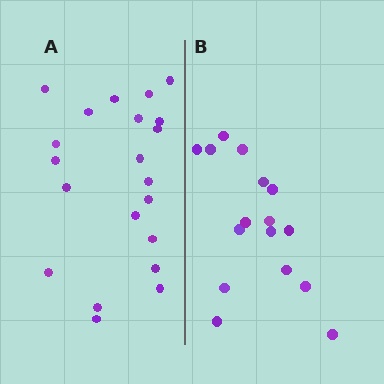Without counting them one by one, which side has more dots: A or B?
Region A (the left region) has more dots.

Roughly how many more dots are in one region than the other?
Region A has about 5 more dots than region B.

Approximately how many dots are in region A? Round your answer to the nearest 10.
About 20 dots. (The exact count is 21, which rounds to 20.)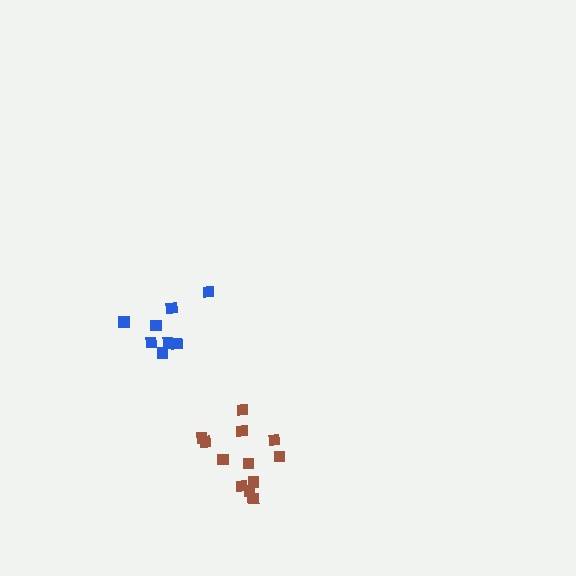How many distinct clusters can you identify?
There are 2 distinct clusters.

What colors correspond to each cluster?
The clusters are colored: brown, blue.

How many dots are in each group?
Group 1: 12 dots, Group 2: 8 dots (20 total).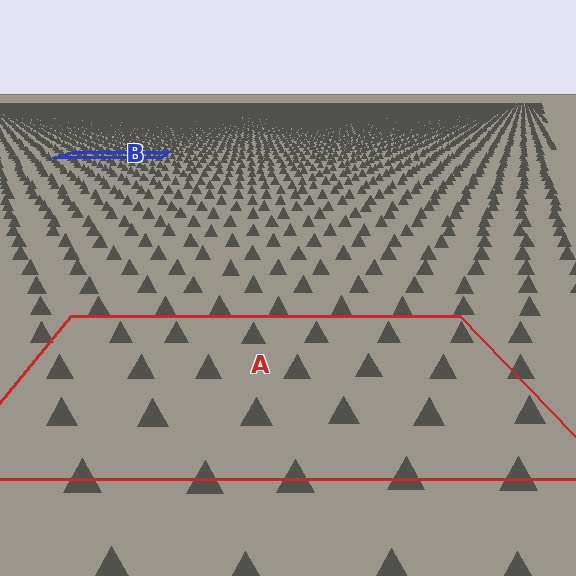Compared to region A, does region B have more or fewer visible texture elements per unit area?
Region B has more texture elements per unit area — they are packed more densely because it is farther away.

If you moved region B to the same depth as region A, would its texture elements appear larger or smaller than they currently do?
They would appear larger. At a closer depth, the same texture elements are projected at a bigger on-screen size.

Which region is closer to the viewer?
Region A is closer. The texture elements there are larger and more spread out.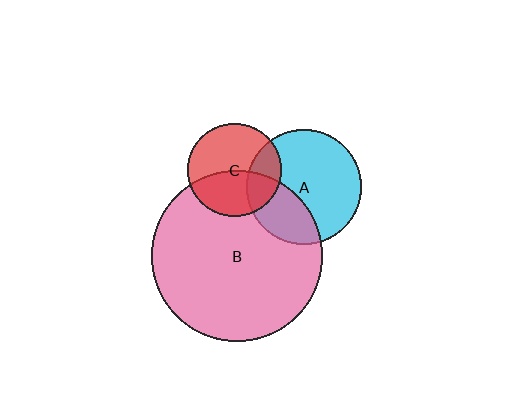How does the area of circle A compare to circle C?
Approximately 1.5 times.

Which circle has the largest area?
Circle B (pink).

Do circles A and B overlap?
Yes.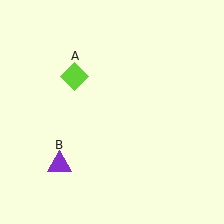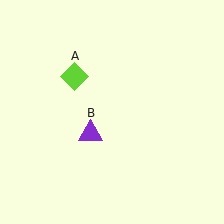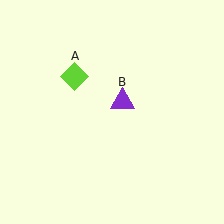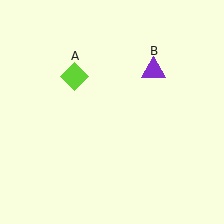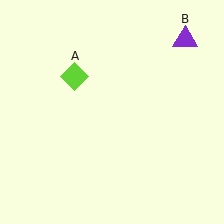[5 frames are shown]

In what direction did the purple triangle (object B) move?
The purple triangle (object B) moved up and to the right.